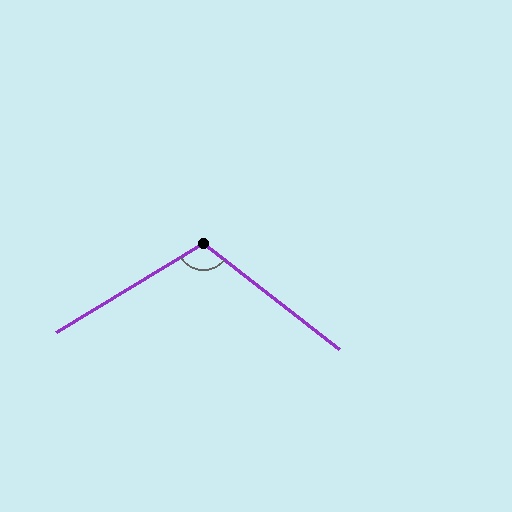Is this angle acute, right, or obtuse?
It is obtuse.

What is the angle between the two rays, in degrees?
Approximately 111 degrees.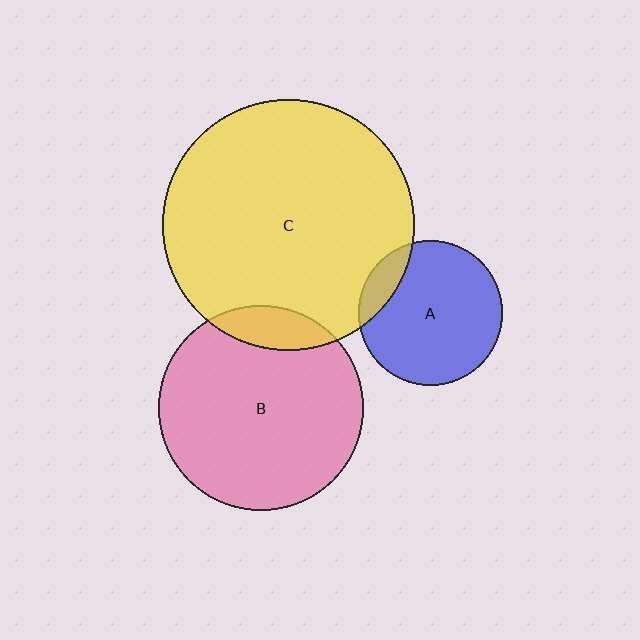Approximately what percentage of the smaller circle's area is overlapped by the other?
Approximately 15%.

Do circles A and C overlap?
Yes.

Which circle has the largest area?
Circle C (yellow).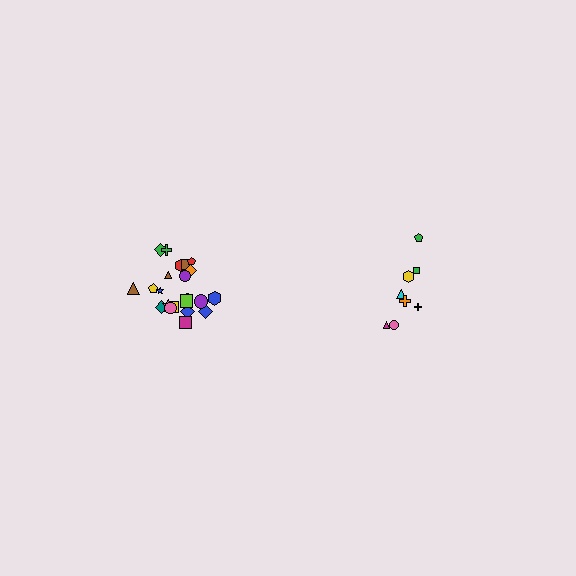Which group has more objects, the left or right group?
The left group.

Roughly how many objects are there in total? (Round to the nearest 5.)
Roughly 30 objects in total.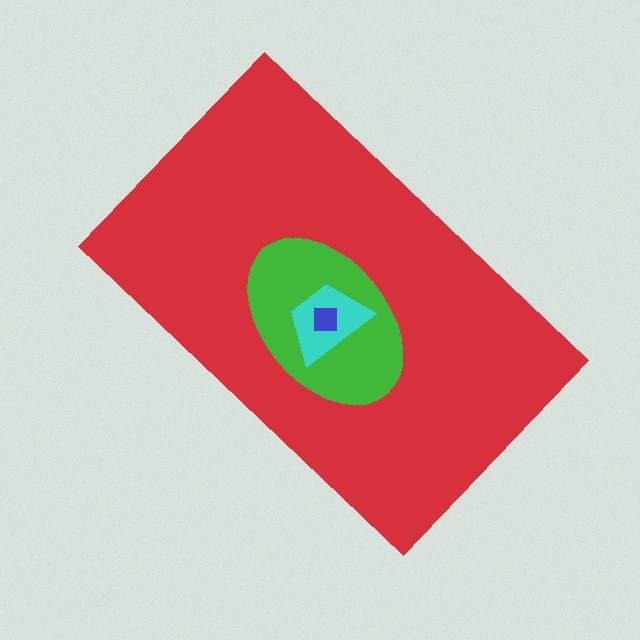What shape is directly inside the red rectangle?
The green ellipse.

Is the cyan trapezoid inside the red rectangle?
Yes.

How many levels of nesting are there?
4.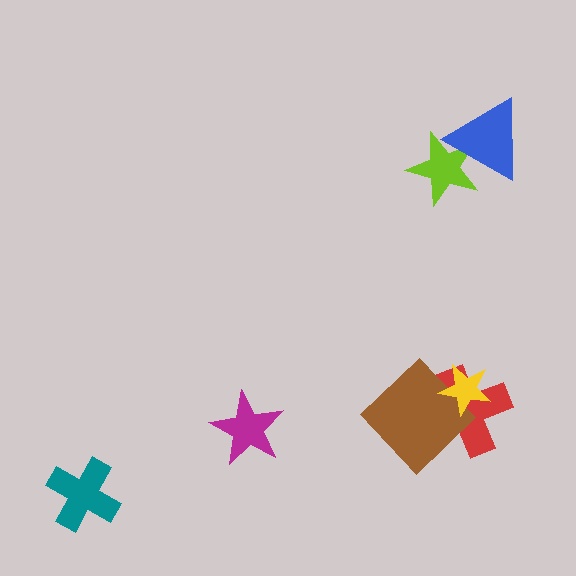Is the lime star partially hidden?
Yes, it is partially covered by another shape.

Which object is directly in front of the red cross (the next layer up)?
The brown diamond is directly in front of the red cross.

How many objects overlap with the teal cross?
0 objects overlap with the teal cross.